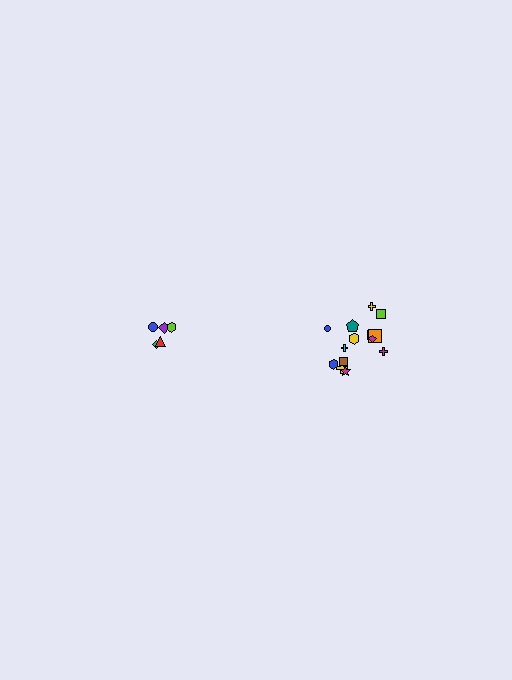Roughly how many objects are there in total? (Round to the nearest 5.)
Roughly 20 objects in total.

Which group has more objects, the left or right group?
The right group.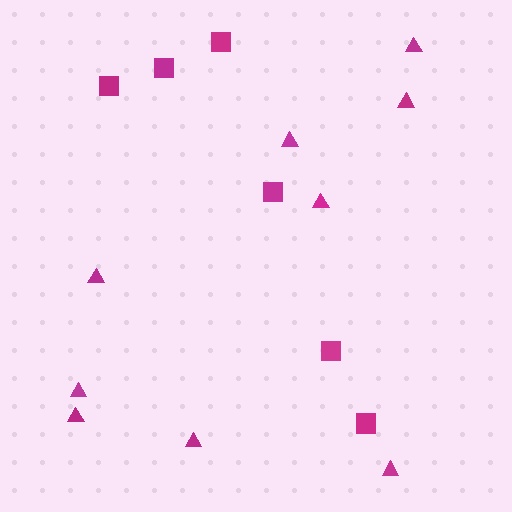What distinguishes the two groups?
There are 2 groups: one group of squares (6) and one group of triangles (9).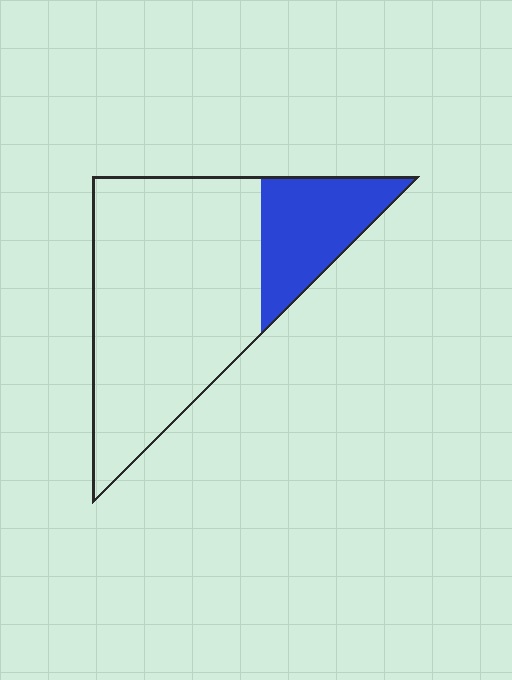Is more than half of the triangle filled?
No.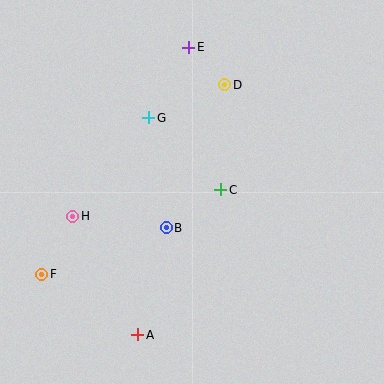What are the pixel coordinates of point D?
Point D is at (225, 85).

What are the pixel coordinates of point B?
Point B is at (166, 228).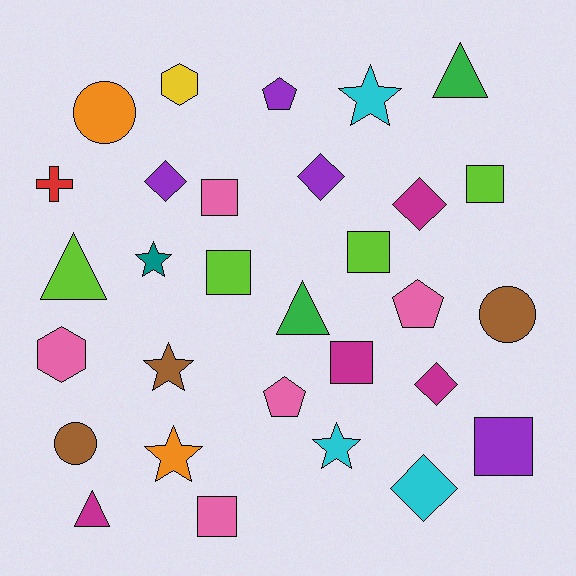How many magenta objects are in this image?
There are 4 magenta objects.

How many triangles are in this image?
There are 4 triangles.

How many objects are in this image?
There are 30 objects.